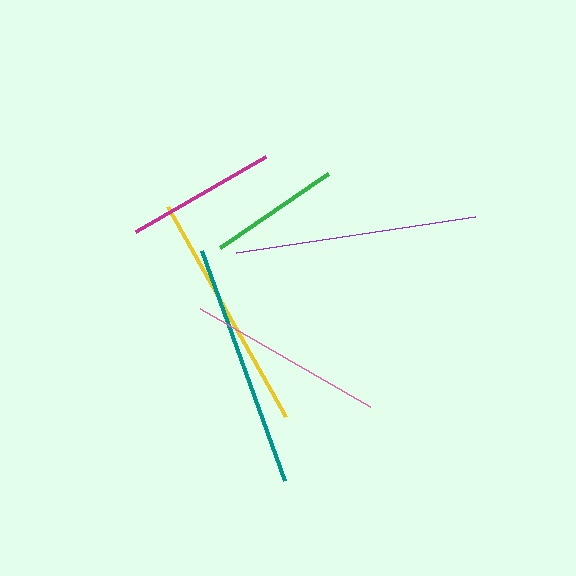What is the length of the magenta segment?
The magenta segment is approximately 150 pixels long.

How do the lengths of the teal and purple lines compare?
The teal and purple lines are approximately the same length.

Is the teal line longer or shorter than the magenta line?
The teal line is longer than the magenta line.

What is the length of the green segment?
The green segment is approximately 131 pixels long.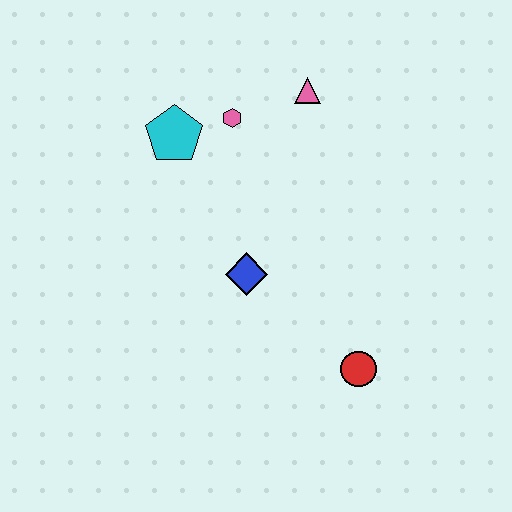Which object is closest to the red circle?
The blue diamond is closest to the red circle.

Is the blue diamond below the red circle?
No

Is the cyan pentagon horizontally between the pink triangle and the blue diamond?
No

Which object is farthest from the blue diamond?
The pink triangle is farthest from the blue diamond.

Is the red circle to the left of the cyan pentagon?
No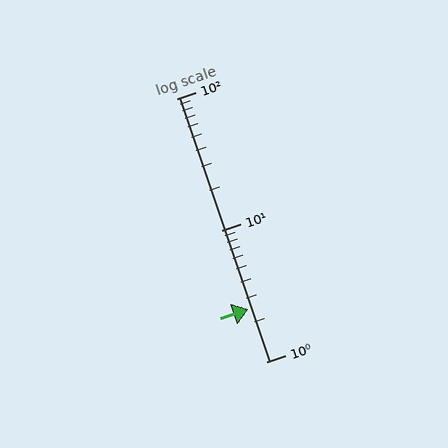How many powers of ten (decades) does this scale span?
The scale spans 2 decades, from 1 to 100.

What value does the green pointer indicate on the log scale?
The pointer indicates approximately 2.5.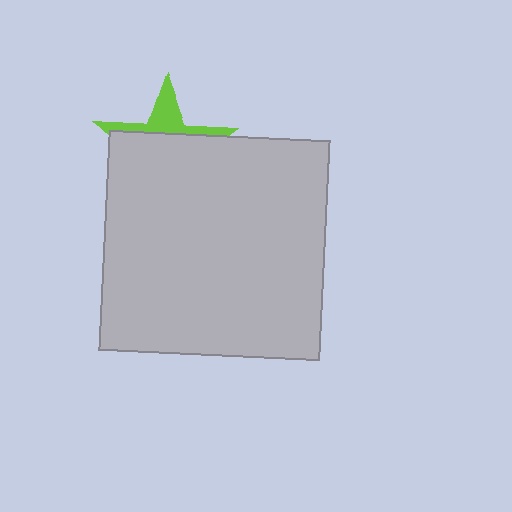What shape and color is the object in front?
The object in front is a light gray square.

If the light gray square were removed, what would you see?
You would see the complete lime star.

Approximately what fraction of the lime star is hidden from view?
Roughly 69% of the lime star is hidden behind the light gray square.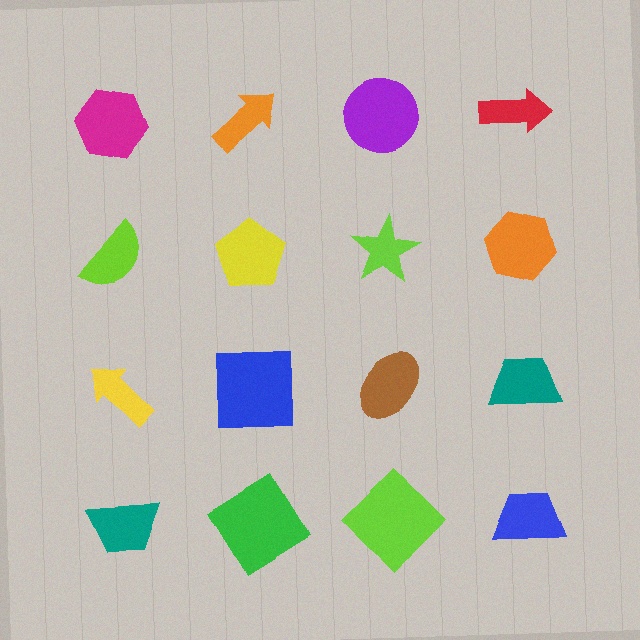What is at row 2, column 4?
An orange hexagon.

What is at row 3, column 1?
A yellow arrow.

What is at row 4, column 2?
A green diamond.